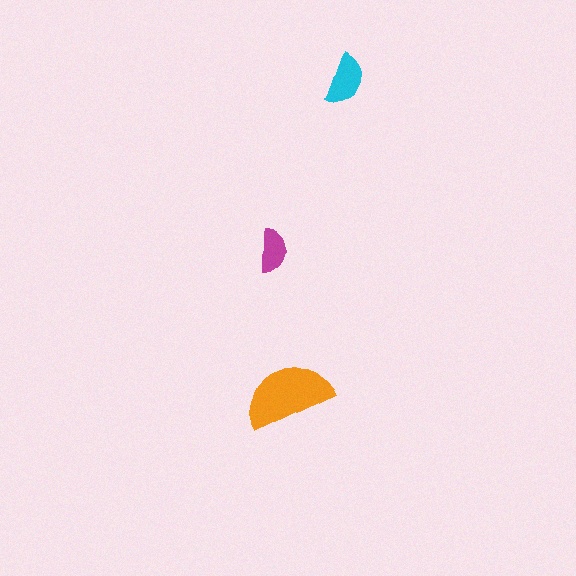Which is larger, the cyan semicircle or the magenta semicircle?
The cyan one.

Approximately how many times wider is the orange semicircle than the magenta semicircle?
About 2 times wider.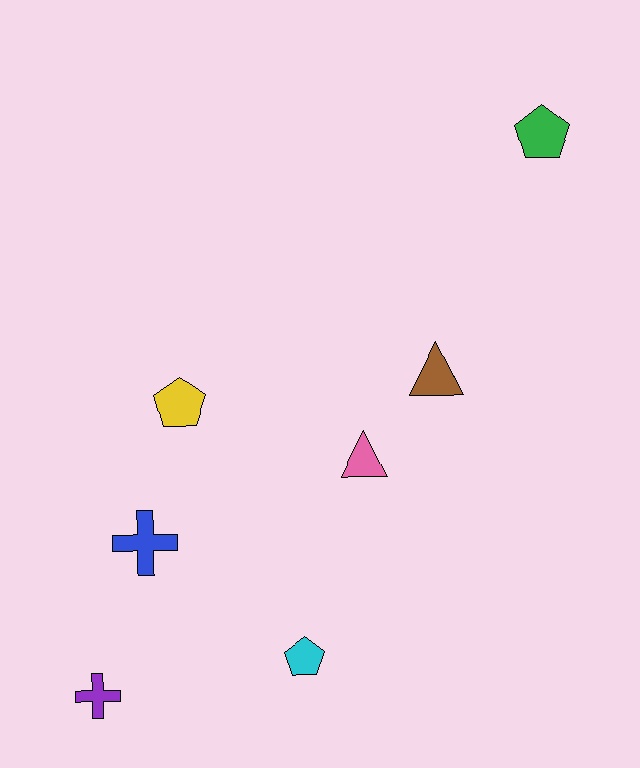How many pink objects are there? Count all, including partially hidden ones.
There is 1 pink object.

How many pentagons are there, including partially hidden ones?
There are 3 pentagons.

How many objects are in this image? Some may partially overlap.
There are 7 objects.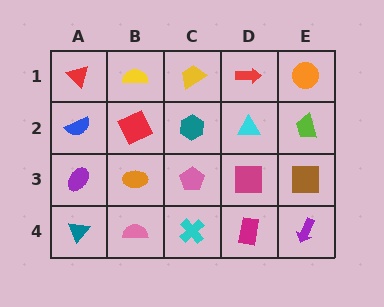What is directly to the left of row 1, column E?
A red arrow.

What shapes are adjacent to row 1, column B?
A red square (row 2, column B), a red triangle (row 1, column A), a yellow trapezoid (row 1, column C).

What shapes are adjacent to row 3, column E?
A lime trapezoid (row 2, column E), a purple arrow (row 4, column E), a magenta square (row 3, column D).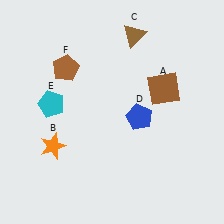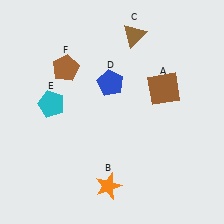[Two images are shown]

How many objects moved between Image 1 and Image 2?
2 objects moved between the two images.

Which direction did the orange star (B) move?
The orange star (B) moved right.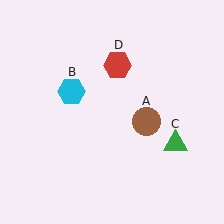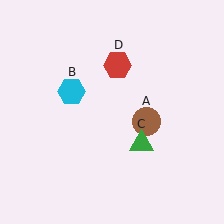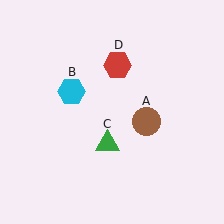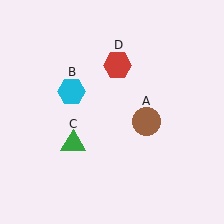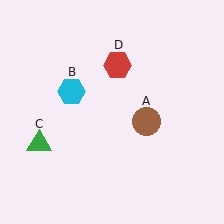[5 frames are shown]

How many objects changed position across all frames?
1 object changed position: green triangle (object C).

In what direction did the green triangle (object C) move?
The green triangle (object C) moved left.